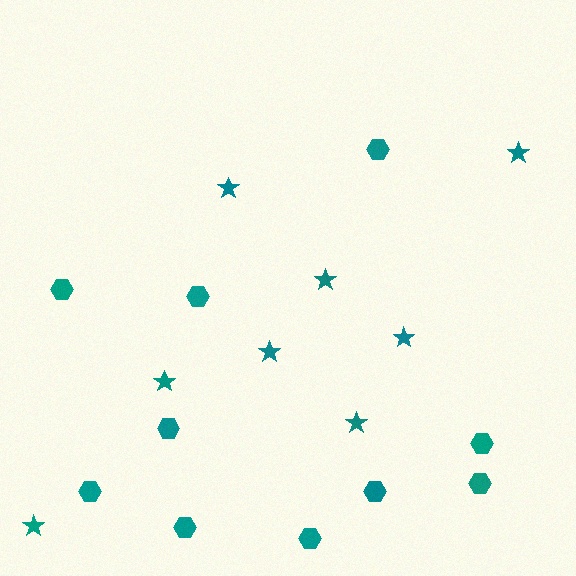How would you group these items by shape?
There are 2 groups: one group of hexagons (10) and one group of stars (8).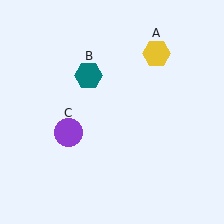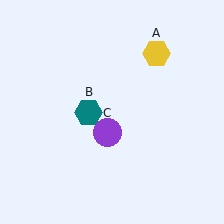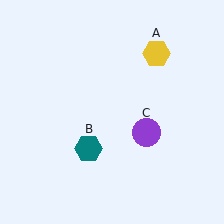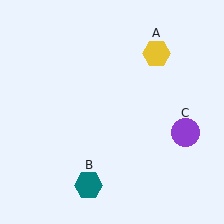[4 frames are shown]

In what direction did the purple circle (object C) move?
The purple circle (object C) moved right.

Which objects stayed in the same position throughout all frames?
Yellow hexagon (object A) remained stationary.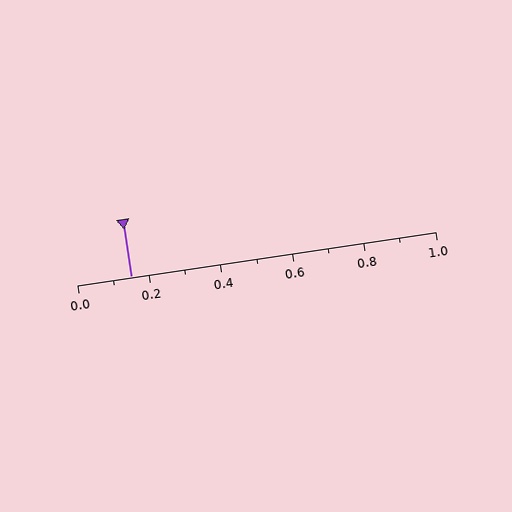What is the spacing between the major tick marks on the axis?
The major ticks are spaced 0.2 apart.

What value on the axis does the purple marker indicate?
The marker indicates approximately 0.15.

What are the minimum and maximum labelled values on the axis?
The axis runs from 0.0 to 1.0.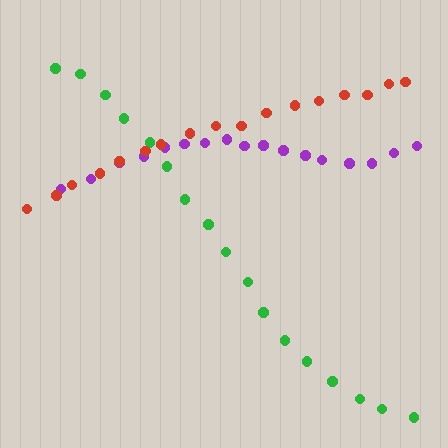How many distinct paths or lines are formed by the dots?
There are 3 distinct paths.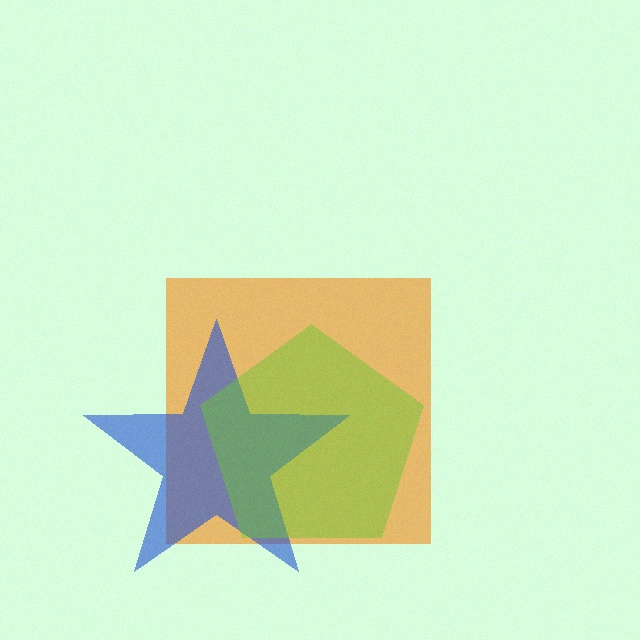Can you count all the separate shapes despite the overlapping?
Yes, there are 3 separate shapes.